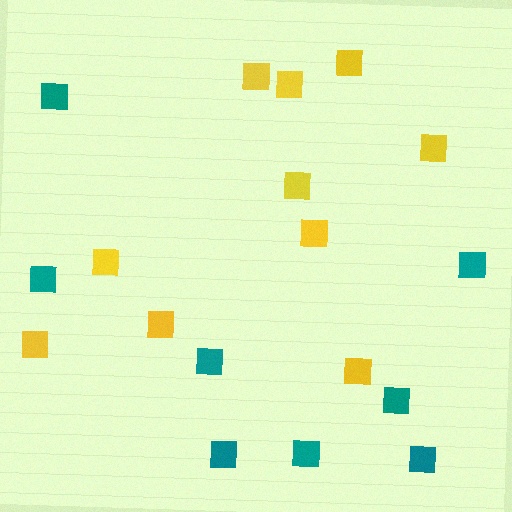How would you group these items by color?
There are 2 groups: one group of teal squares (8) and one group of yellow squares (10).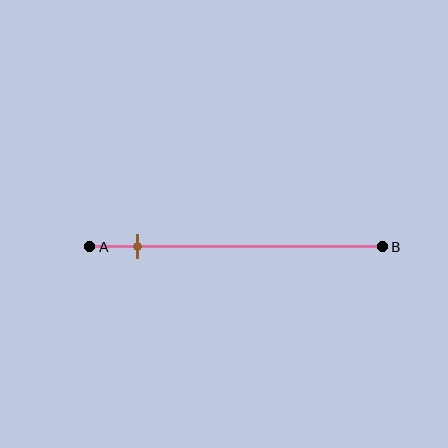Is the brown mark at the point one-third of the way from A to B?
No, the mark is at about 15% from A, not at the 33% one-third point.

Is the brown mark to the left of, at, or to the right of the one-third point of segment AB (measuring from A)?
The brown mark is to the left of the one-third point of segment AB.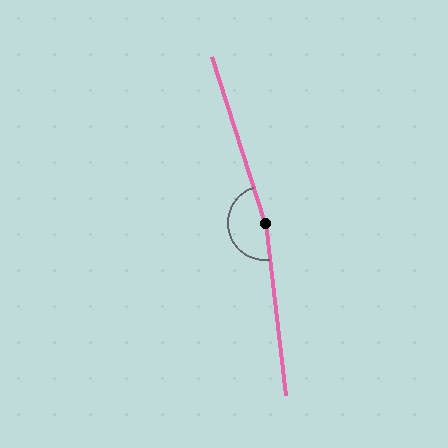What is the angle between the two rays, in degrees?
Approximately 169 degrees.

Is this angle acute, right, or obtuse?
It is obtuse.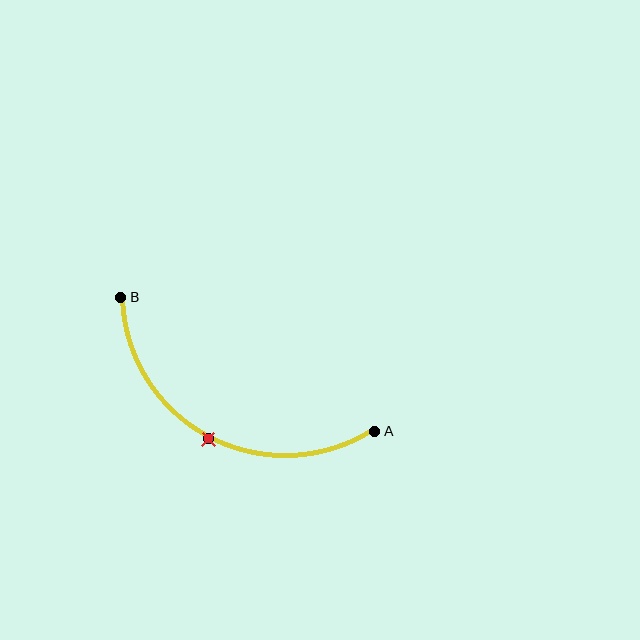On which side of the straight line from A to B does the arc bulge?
The arc bulges below the straight line connecting A and B.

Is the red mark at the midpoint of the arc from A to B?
Yes. The red mark lies on the arc at equal arc-length from both A and B — it is the arc midpoint.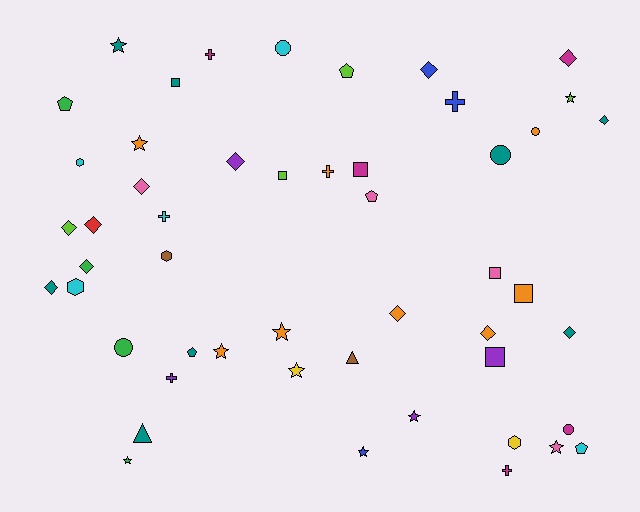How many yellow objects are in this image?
There are 2 yellow objects.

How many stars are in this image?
There are 10 stars.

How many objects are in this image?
There are 50 objects.